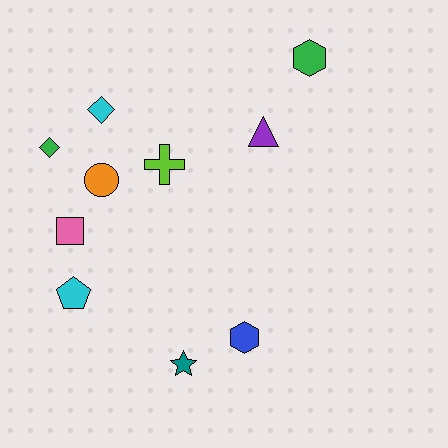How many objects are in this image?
There are 10 objects.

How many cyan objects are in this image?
There are 2 cyan objects.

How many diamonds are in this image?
There are 2 diamonds.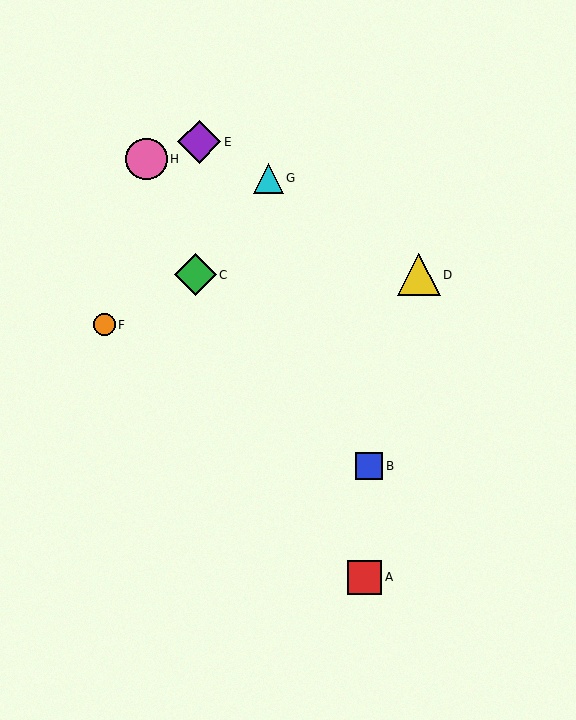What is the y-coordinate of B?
Object B is at y≈466.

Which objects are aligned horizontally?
Objects C, D are aligned horizontally.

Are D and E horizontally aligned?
No, D is at y≈275 and E is at y≈142.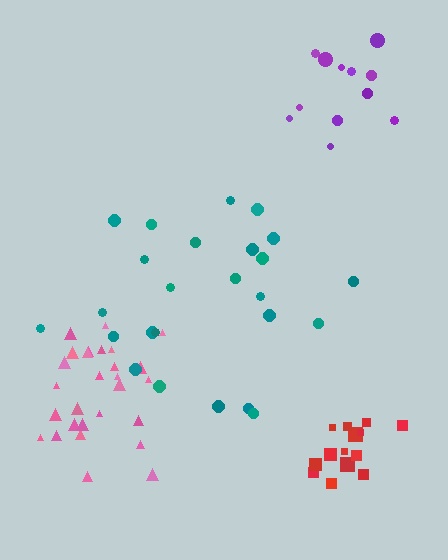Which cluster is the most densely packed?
Red.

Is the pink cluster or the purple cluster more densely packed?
Pink.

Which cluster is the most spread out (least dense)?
Teal.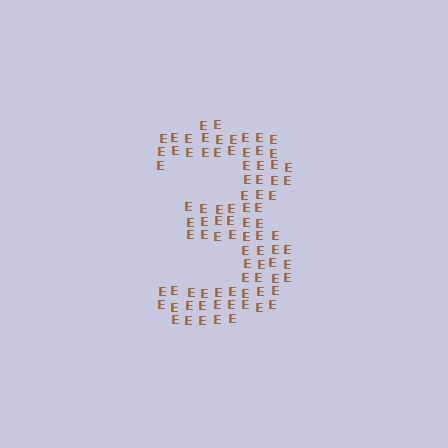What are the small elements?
The small elements are letter E's.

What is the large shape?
The large shape is the digit 3.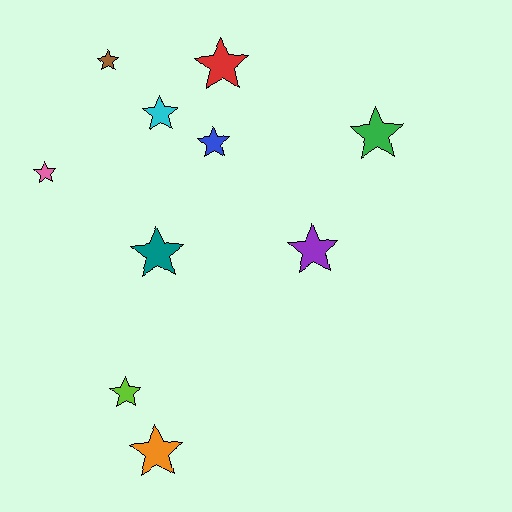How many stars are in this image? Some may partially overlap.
There are 10 stars.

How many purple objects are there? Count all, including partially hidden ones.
There is 1 purple object.